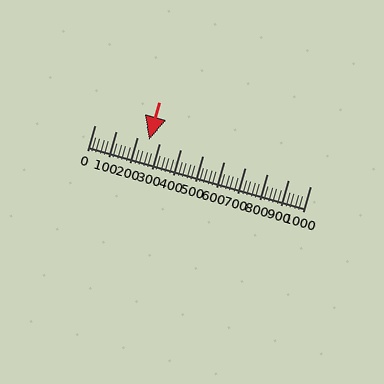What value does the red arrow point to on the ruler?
The red arrow points to approximately 253.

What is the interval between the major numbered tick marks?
The major tick marks are spaced 100 units apart.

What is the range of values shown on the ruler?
The ruler shows values from 0 to 1000.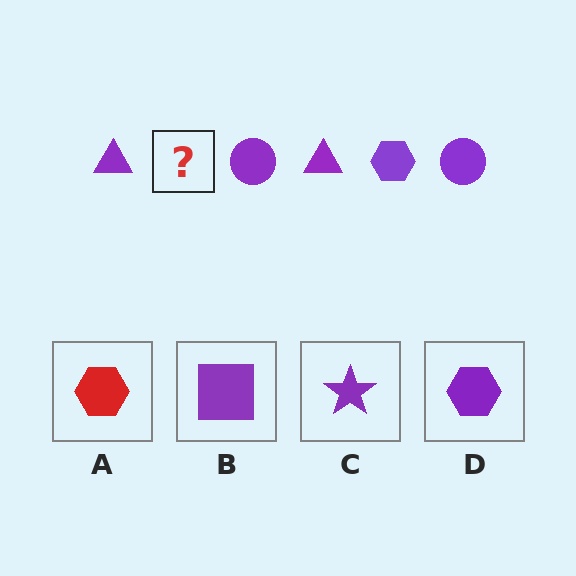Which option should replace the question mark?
Option D.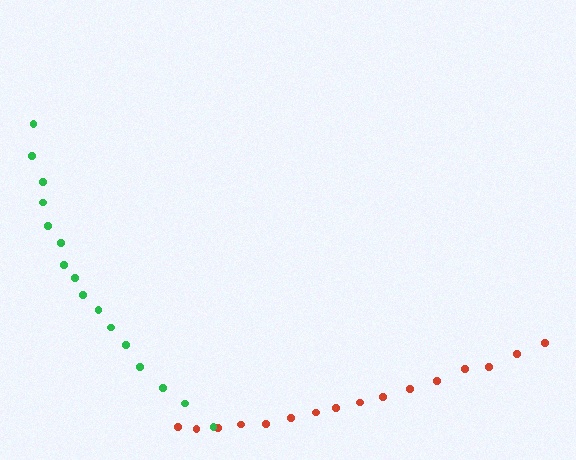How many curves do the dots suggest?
There are 2 distinct paths.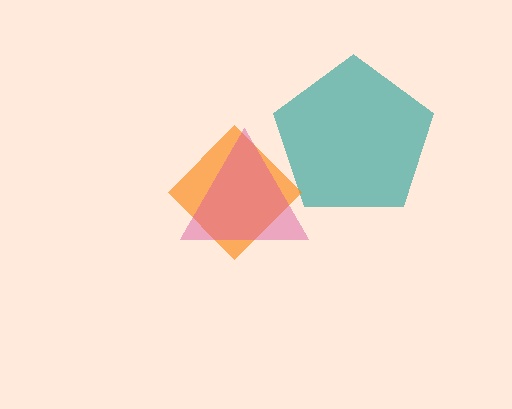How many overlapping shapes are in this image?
There are 3 overlapping shapes in the image.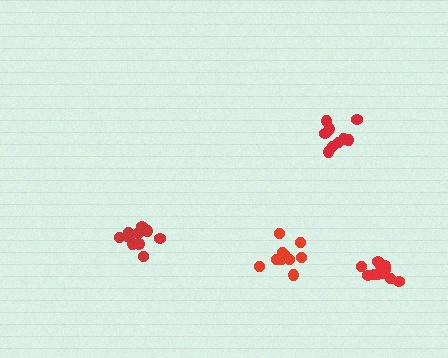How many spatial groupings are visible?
There are 4 spatial groupings.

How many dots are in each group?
Group 1: 10 dots, Group 2: 11 dots, Group 3: 12 dots, Group 4: 9 dots (42 total).